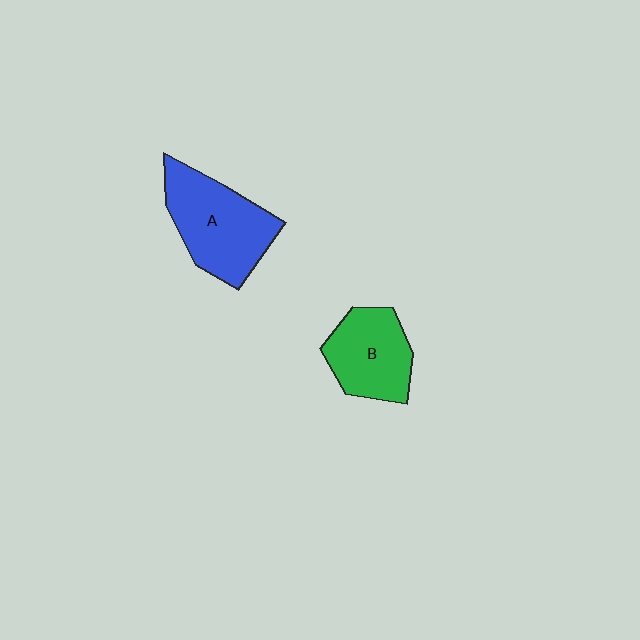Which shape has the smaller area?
Shape B (green).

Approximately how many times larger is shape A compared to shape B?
Approximately 1.3 times.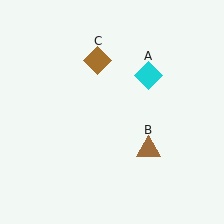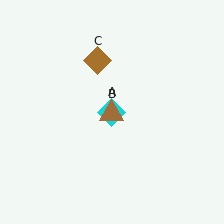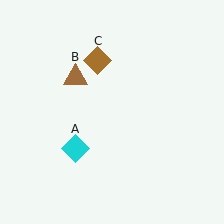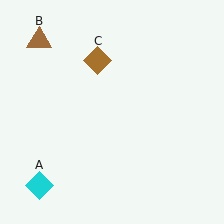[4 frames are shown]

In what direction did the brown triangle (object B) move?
The brown triangle (object B) moved up and to the left.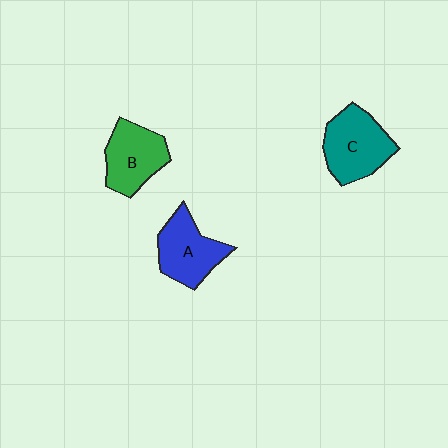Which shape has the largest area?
Shape C (teal).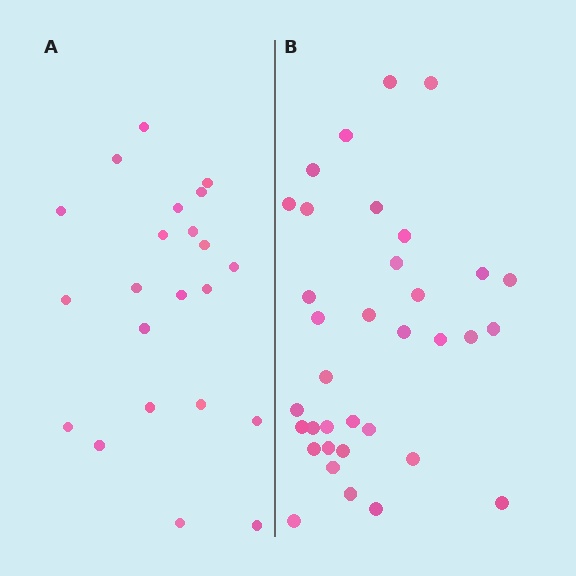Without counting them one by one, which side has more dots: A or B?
Region B (the right region) has more dots.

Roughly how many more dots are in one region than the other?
Region B has approximately 15 more dots than region A.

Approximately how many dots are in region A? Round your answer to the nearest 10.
About 20 dots. (The exact count is 22, which rounds to 20.)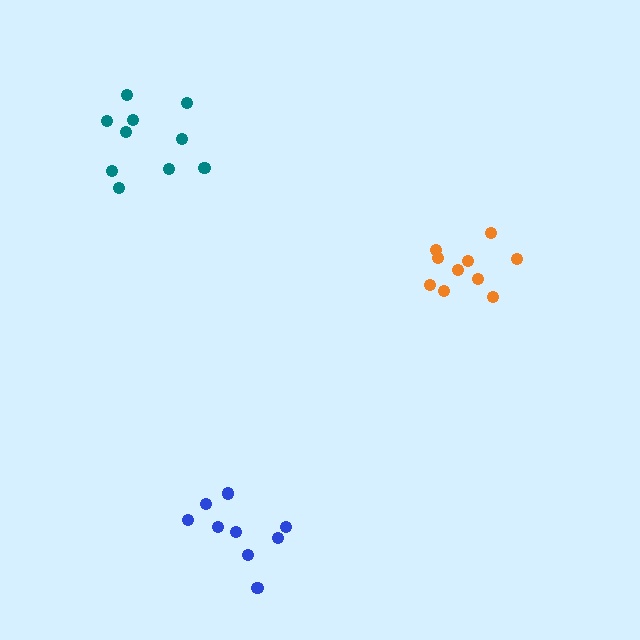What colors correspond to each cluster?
The clusters are colored: orange, blue, teal.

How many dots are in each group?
Group 1: 10 dots, Group 2: 9 dots, Group 3: 10 dots (29 total).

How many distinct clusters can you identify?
There are 3 distinct clusters.